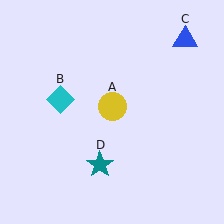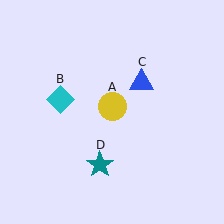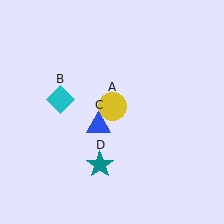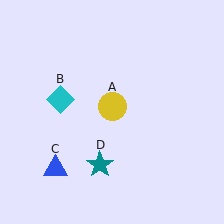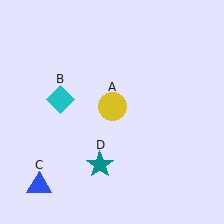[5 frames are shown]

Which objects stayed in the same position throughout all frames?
Yellow circle (object A) and cyan diamond (object B) and teal star (object D) remained stationary.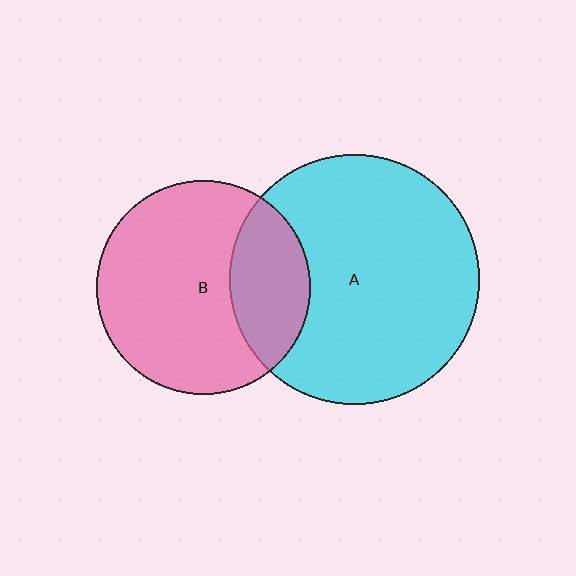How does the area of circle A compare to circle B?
Approximately 1.4 times.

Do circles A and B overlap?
Yes.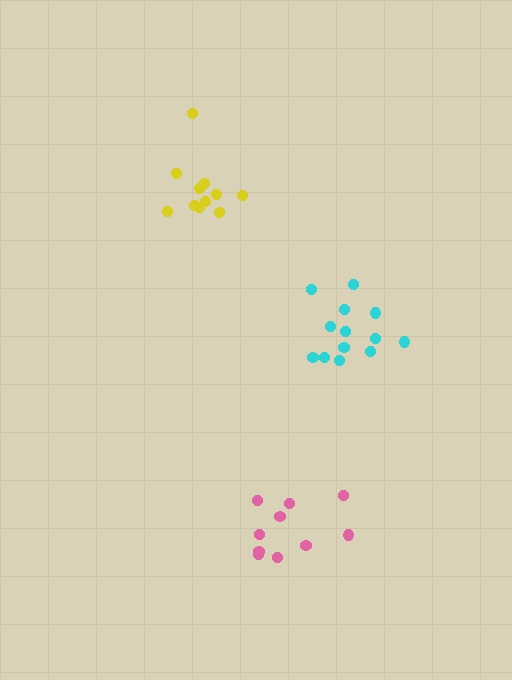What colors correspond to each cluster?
The clusters are colored: cyan, pink, yellow.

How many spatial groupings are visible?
There are 3 spatial groupings.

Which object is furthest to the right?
The cyan cluster is rightmost.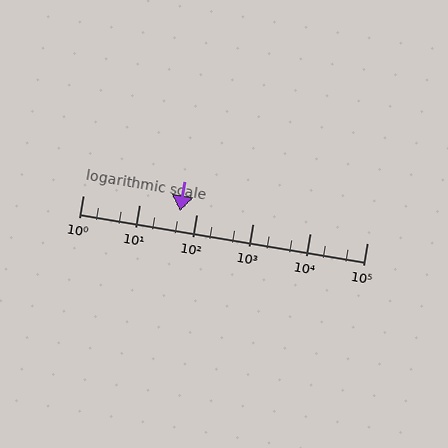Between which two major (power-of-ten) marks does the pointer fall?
The pointer is between 10 and 100.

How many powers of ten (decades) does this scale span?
The scale spans 5 decades, from 1 to 100000.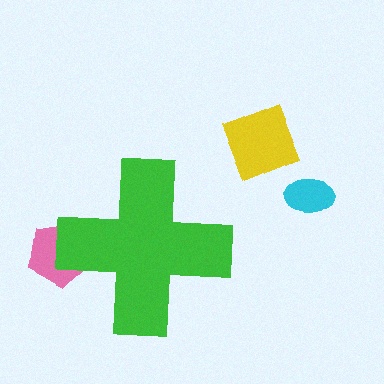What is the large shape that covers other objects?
A green cross.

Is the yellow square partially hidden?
No, the yellow square is fully visible.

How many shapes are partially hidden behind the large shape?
2 shapes are partially hidden.